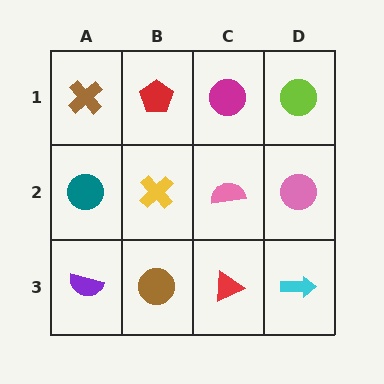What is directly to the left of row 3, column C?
A brown circle.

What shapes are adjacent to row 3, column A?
A teal circle (row 2, column A), a brown circle (row 3, column B).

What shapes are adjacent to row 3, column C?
A pink semicircle (row 2, column C), a brown circle (row 3, column B), a cyan arrow (row 3, column D).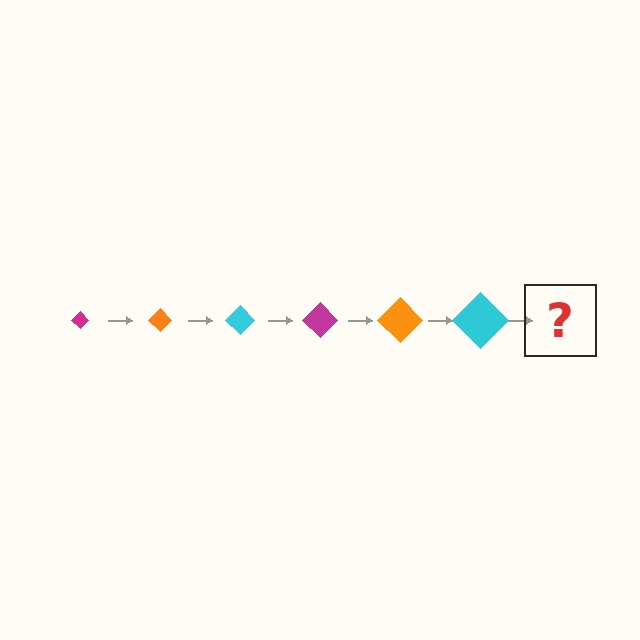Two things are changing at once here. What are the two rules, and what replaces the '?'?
The two rules are that the diamond grows larger each step and the color cycles through magenta, orange, and cyan. The '?' should be a magenta diamond, larger than the previous one.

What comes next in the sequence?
The next element should be a magenta diamond, larger than the previous one.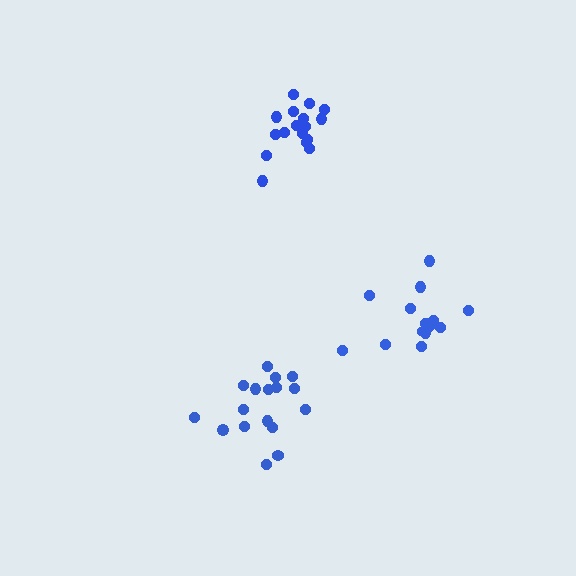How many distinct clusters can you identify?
There are 3 distinct clusters.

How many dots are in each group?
Group 1: 15 dots, Group 2: 17 dots, Group 3: 17 dots (49 total).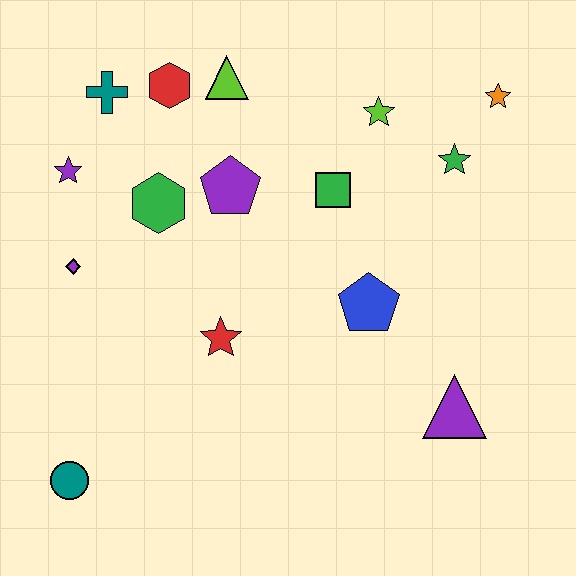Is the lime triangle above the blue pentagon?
Yes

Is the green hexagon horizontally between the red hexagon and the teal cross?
Yes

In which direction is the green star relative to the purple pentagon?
The green star is to the right of the purple pentagon.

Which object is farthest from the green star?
The teal circle is farthest from the green star.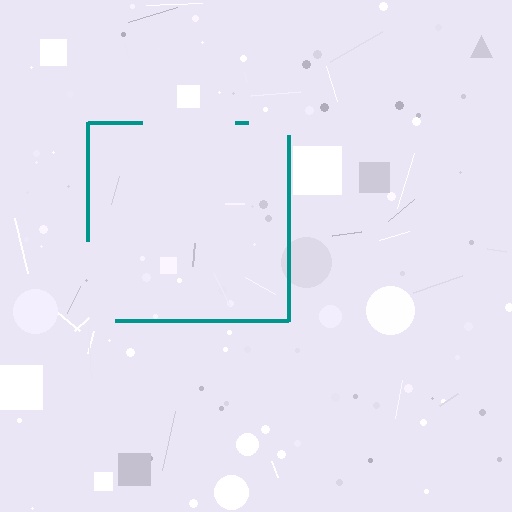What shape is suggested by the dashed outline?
The dashed outline suggests a square.